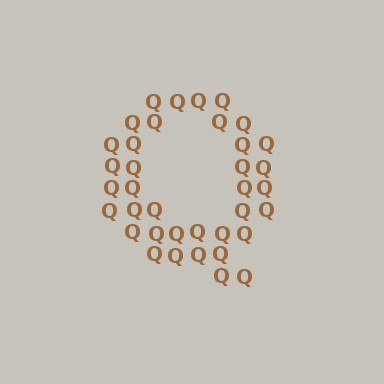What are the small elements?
The small elements are letter Q's.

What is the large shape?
The large shape is the letter Q.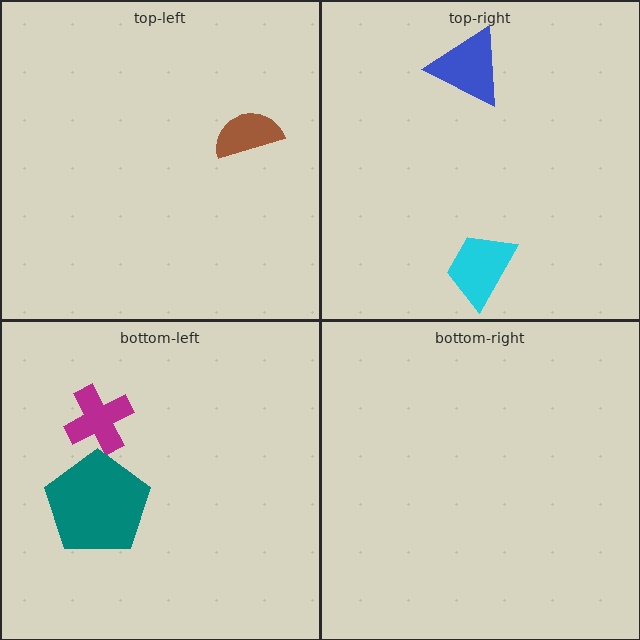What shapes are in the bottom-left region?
The magenta cross, the teal pentagon.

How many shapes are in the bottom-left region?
2.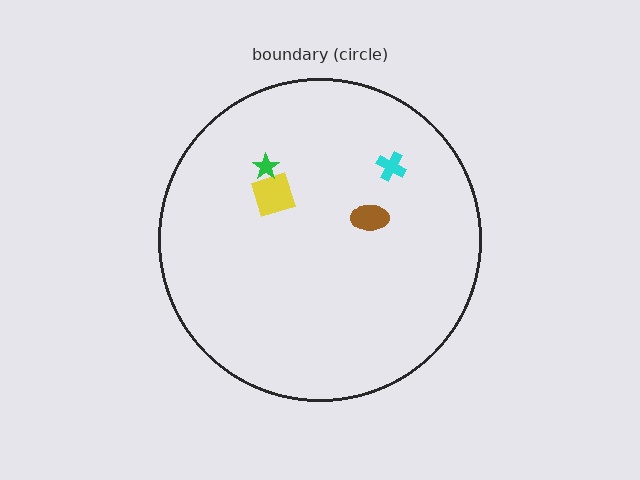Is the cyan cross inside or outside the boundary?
Inside.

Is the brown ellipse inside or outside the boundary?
Inside.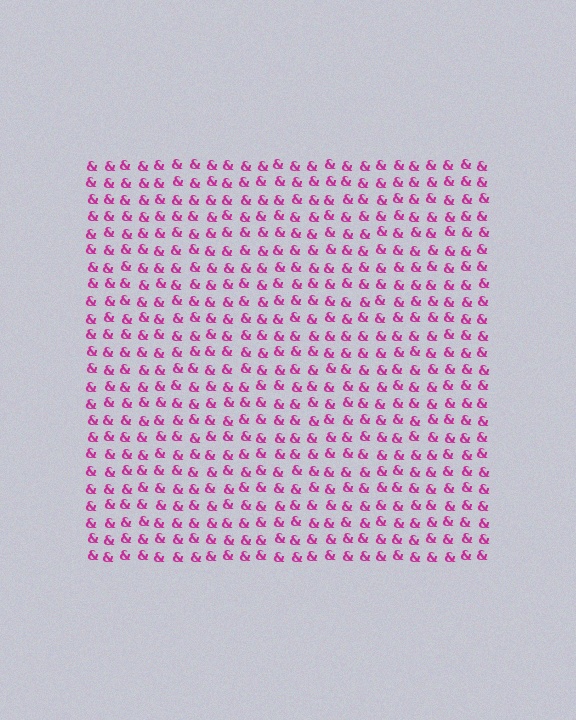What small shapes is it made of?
It is made of small ampersands.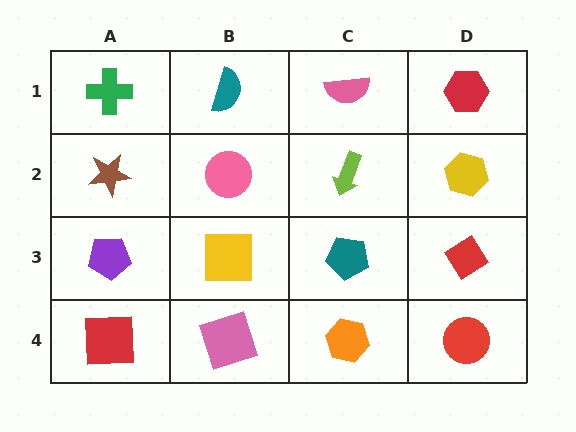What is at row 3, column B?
A yellow square.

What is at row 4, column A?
A red square.